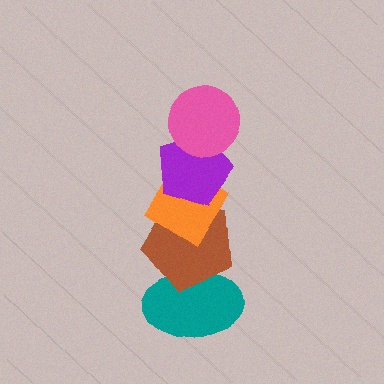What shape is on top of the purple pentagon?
The pink circle is on top of the purple pentagon.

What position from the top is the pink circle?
The pink circle is 1st from the top.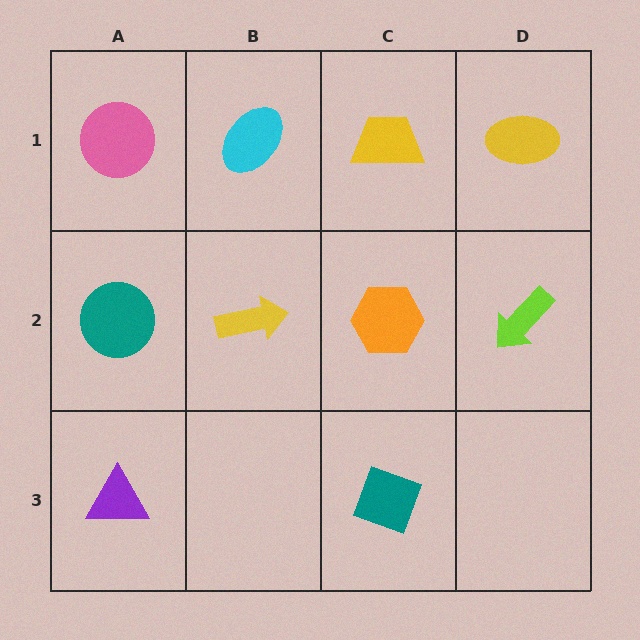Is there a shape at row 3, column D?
No, that cell is empty.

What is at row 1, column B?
A cyan ellipse.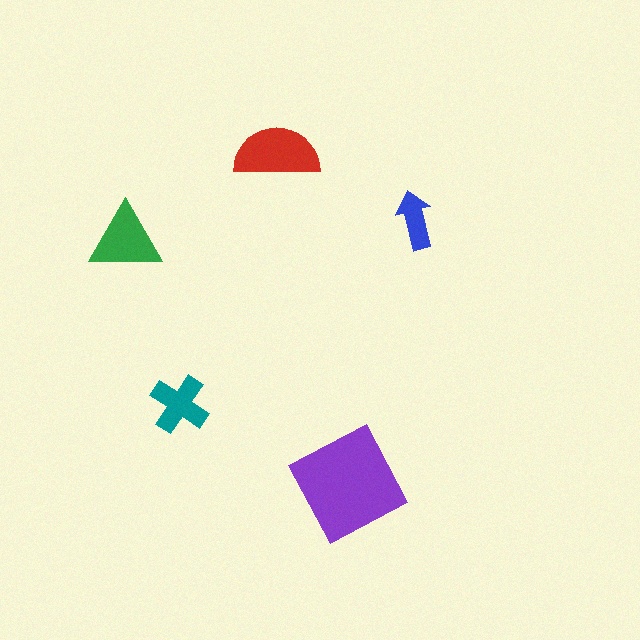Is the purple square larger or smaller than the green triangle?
Larger.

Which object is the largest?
The purple square.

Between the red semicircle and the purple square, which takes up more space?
The purple square.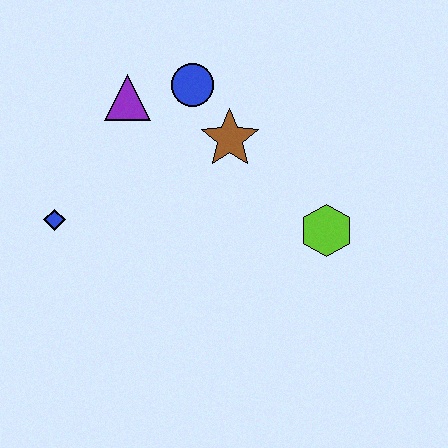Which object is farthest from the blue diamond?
The lime hexagon is farthest from the blue diamond.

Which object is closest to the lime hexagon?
The brown star is closest to the lime hexagon.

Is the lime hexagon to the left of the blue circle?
No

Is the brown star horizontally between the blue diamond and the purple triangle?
No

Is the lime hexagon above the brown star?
No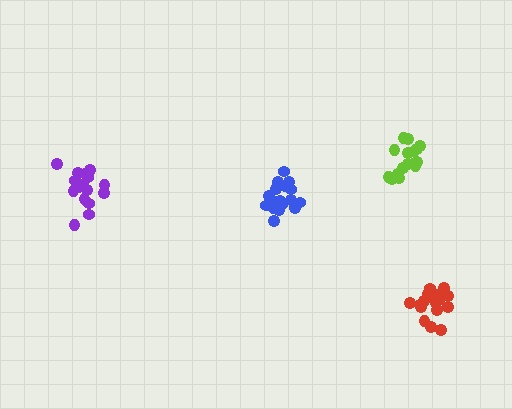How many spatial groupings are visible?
There are 4 spatial groupings.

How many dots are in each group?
Group 1: 16 dots, Group 2: 16 dots, Group 3: 18 dots, Group 4: 18 dots (68 total).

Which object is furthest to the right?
The red cluster is rightmost.